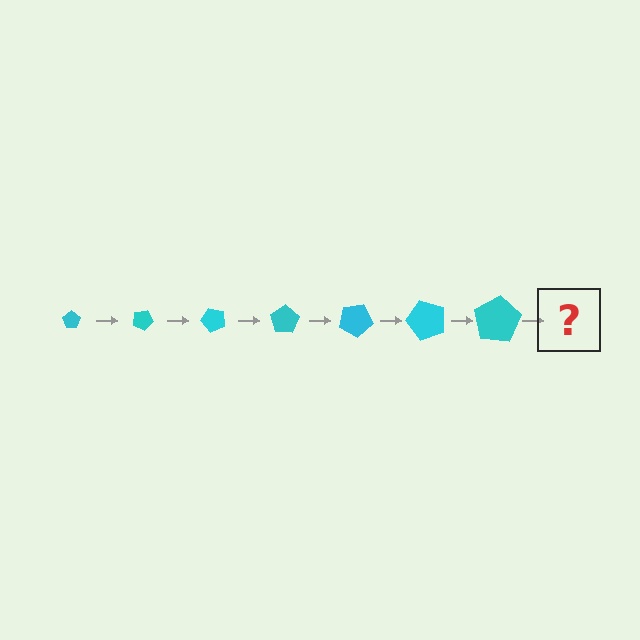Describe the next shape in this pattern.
It should be a pentagon, larger than the previous one and rotated 175 degrees from the start.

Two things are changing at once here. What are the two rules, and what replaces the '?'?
The two rules are that the pentagon grows larger each step and it rotates 25 degrees each step. The '?' should be a pentagon, larger than the previous one and rotated 175 degrees from the start.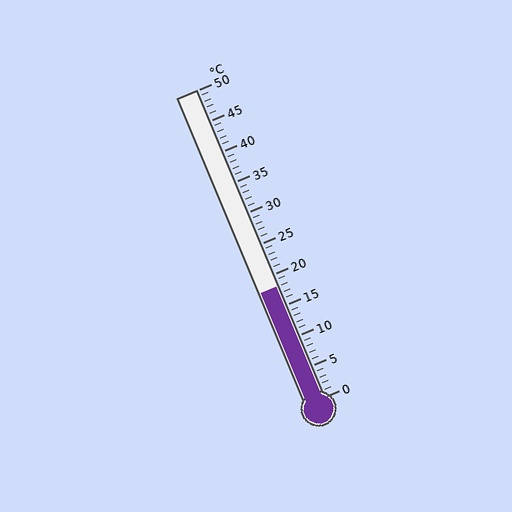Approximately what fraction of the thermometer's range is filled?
The thermometer is filled to approximately 35% of its range.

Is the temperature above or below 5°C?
The temperature is above 5°C.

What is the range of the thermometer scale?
The thermometer scale ranges from 0°C to 50°C.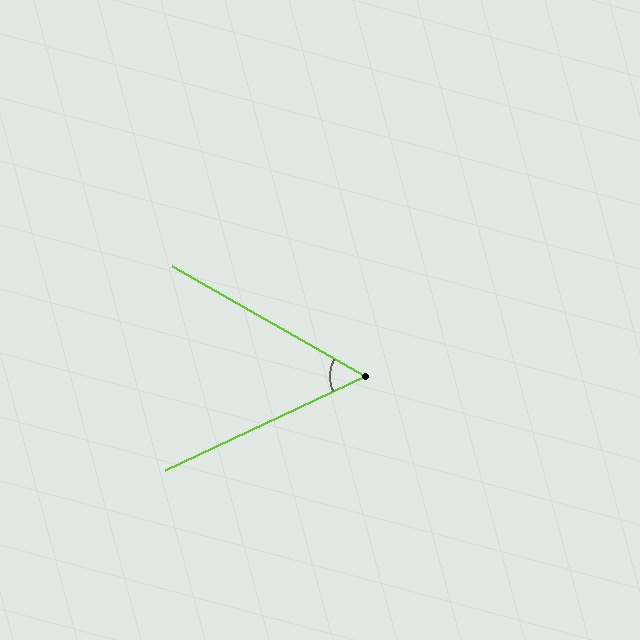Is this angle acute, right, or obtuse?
It is acute.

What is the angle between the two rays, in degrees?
Approximately 55 degrees.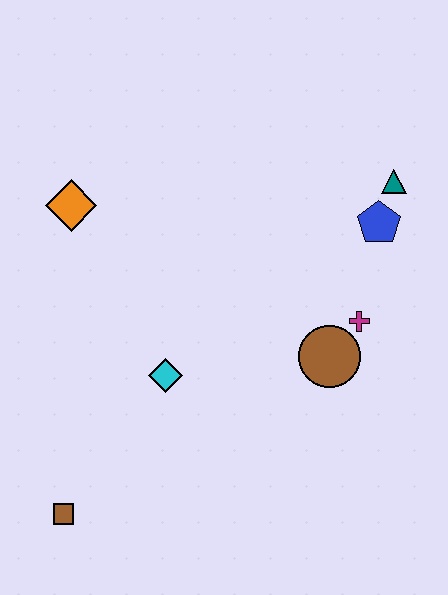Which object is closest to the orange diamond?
The cyan diamond is closest to the orange diamond.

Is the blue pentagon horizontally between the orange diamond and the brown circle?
No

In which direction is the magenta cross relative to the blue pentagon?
The magenta cross is below the blue pentagon.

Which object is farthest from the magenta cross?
The brown square is farthest from the magenta cross.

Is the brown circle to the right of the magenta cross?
No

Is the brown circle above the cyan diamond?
Yes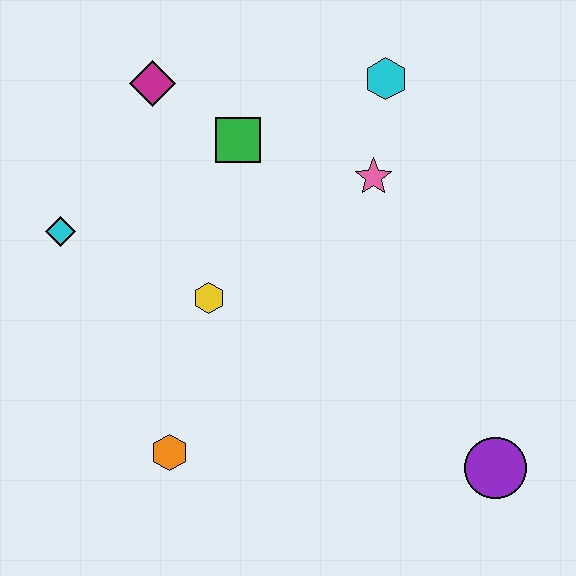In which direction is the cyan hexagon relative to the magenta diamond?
The cyan hexagon is to the right of the magenta diamond.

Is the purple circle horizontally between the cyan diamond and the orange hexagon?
No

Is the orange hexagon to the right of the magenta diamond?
Yes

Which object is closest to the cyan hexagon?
The pink star is closest to the cyan hexagon.